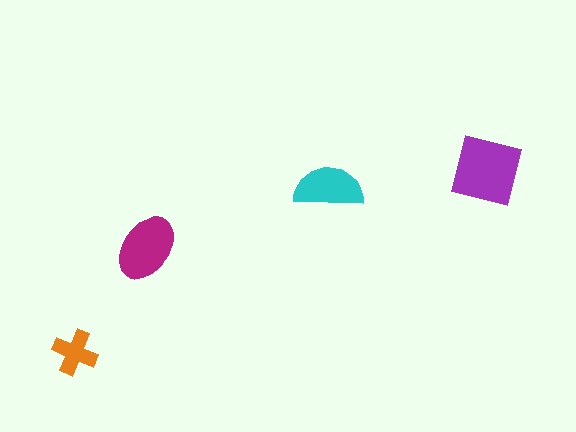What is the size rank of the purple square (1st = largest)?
1st.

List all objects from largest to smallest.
The purple square, the magenta ellipse, the cyan semicircle, the orange cross.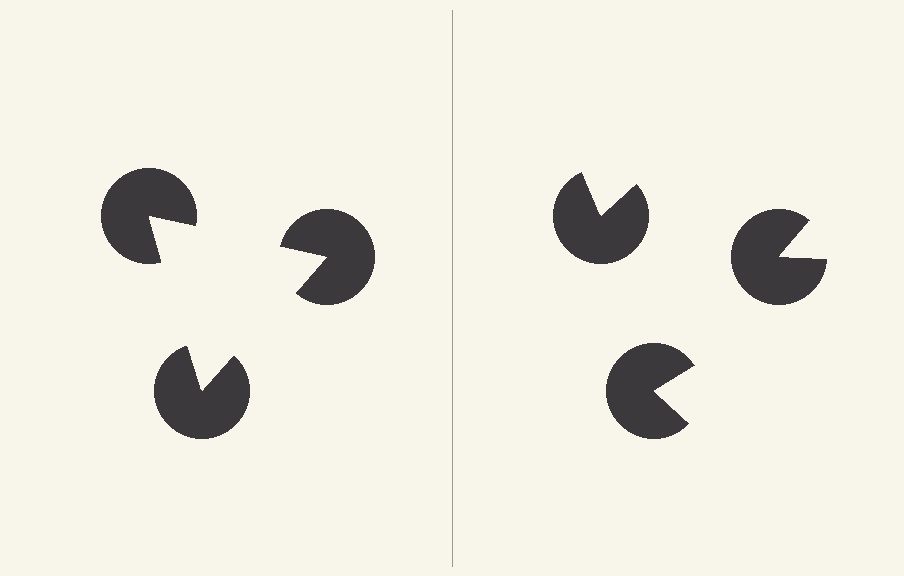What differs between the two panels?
The pac-man discs are positioned identically on both sides; only the wedge orientations differ. On the left they align to a triangle; on the right they are misaligned.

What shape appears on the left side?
An illusory triangle.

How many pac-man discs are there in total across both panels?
6 — 3 on each side.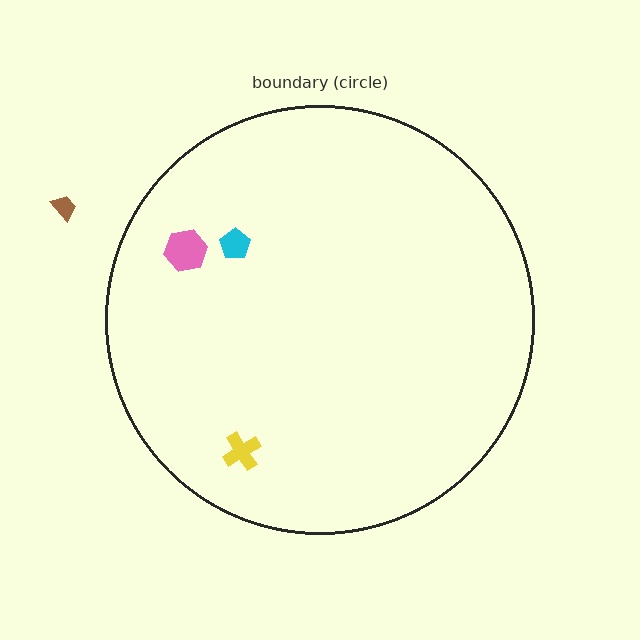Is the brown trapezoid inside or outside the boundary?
Outside.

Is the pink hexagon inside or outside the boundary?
Inside.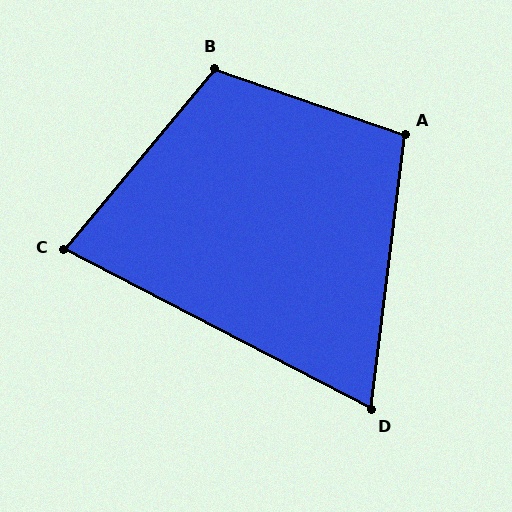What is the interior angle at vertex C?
Approximately 78 degrees (acute).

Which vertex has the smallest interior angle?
D, at approximately 69 degrees.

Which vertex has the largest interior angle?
B, at approximately 111 degrees.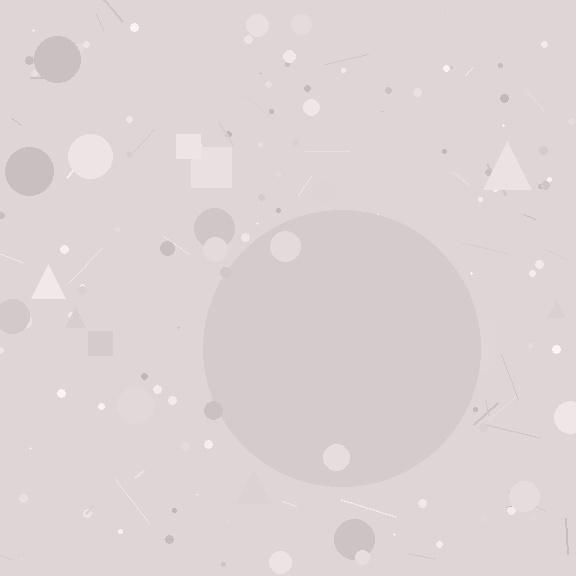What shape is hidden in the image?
A circle is hidden in the image.